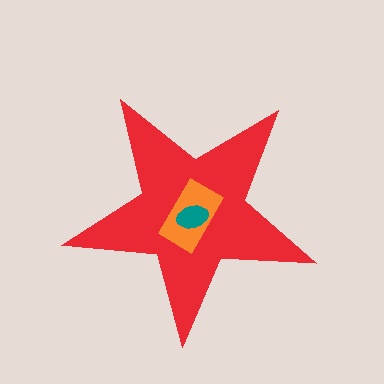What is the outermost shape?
The red star.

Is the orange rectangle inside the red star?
Yes.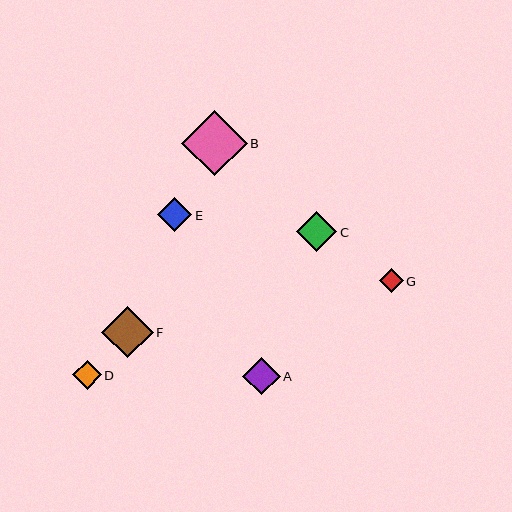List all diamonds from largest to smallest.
From largest to smallest: B, F, C, A, E, D, G.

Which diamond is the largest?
Diamond B is the largest with a size of approximately 66 pixels.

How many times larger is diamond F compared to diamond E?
Diamond F is approximately 1.5 times the size of diamond E.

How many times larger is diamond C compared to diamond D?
Diamond C is approximately 1.4 times the size of diamond D.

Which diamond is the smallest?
Diamond G is the smallest with a size of approximately 23 pixels.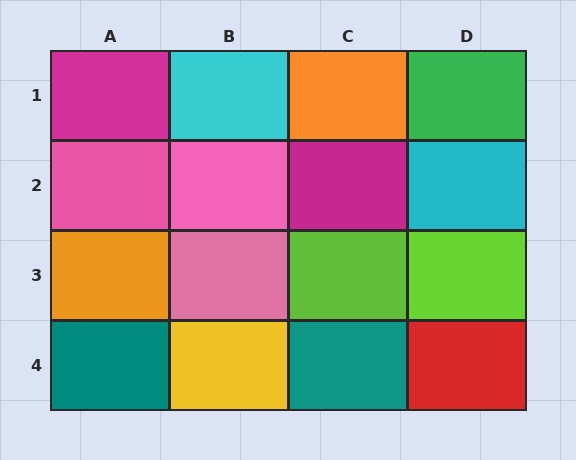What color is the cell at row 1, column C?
Orange.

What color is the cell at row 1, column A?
Magenta.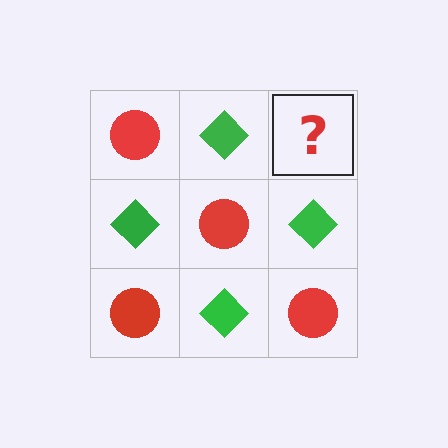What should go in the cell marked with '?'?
The missing cell should contain a red circle.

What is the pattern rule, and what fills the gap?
The rule is that it alternates red circle and green diamond in a checkerboard pattern. The gap should be filled with a red circle.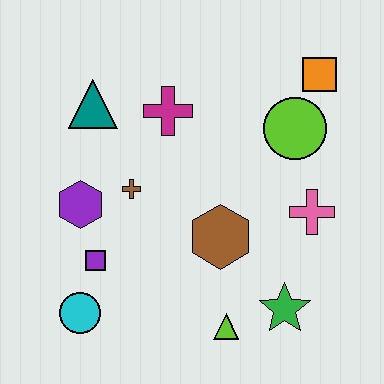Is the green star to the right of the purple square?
Yes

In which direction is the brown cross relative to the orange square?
The brown cross is to the left of the orange square.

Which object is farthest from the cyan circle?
The orange square is farthest from the cyan circle.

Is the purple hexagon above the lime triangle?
Yes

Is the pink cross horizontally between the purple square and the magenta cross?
No